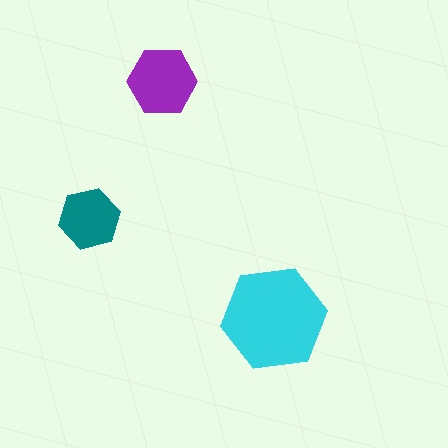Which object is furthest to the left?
The teal hexagon is leftmost.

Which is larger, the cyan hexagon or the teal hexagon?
The cyan one.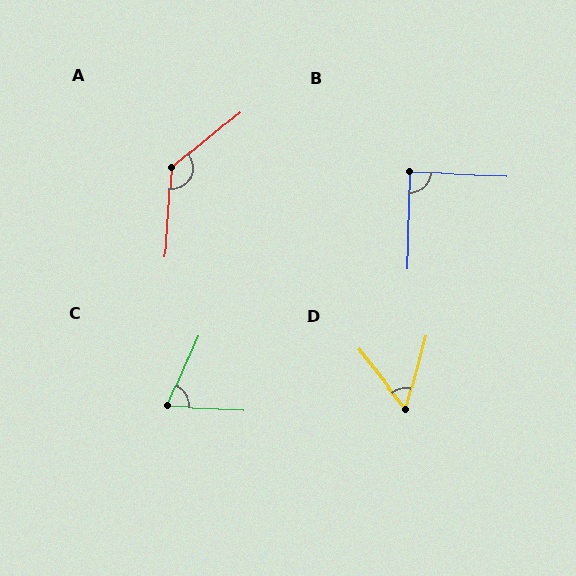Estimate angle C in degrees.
Approximately 70 degrees.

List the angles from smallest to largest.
D (53°), C (70°), B (88°), A (133°).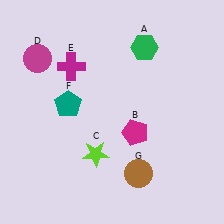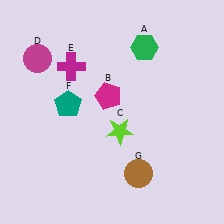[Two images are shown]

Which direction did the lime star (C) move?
The lime star (C) moved right.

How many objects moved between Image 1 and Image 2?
2 objects moved between the two images.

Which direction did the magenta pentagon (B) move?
The magenta pentagon (B) moved up.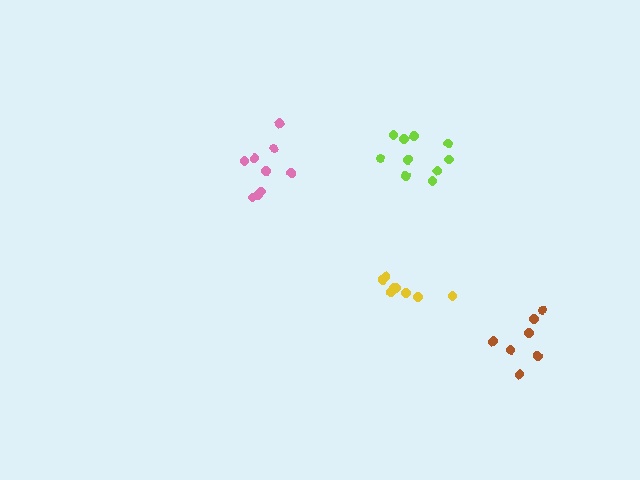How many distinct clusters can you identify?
There are 4 distinct clusters.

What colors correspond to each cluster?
The clusters are colored: brown, yellow, lime, pink.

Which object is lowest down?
The brown cluster is bottommost.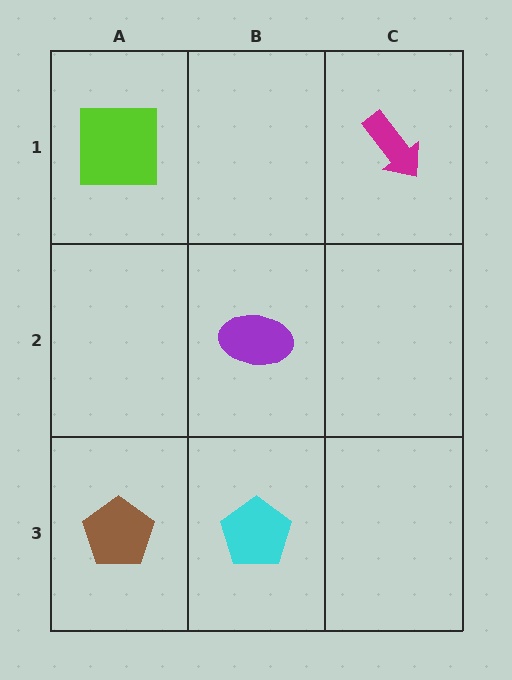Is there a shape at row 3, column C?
No, that cell is empty.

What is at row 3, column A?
A brown pentagon.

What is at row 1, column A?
A lime square.